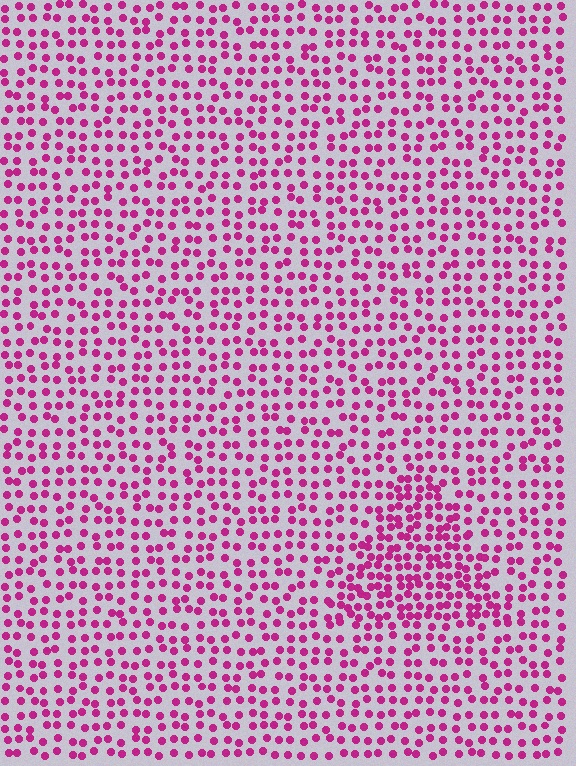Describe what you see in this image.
The image contains small magenta elements arranged at two different densities. A triangle-shaped region is visible where the elements are more densely packed than the surrounding area.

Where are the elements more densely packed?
The elements are more densely packed inside the triangle boundary.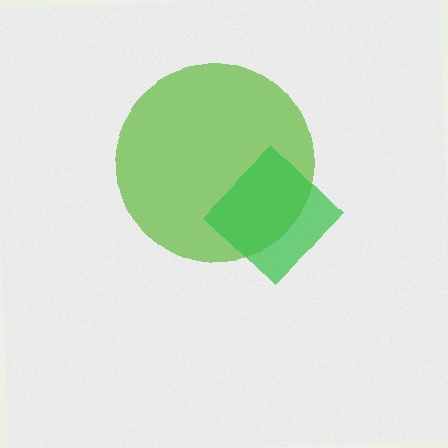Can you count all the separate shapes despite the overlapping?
Yes, there are 2 separate shapes.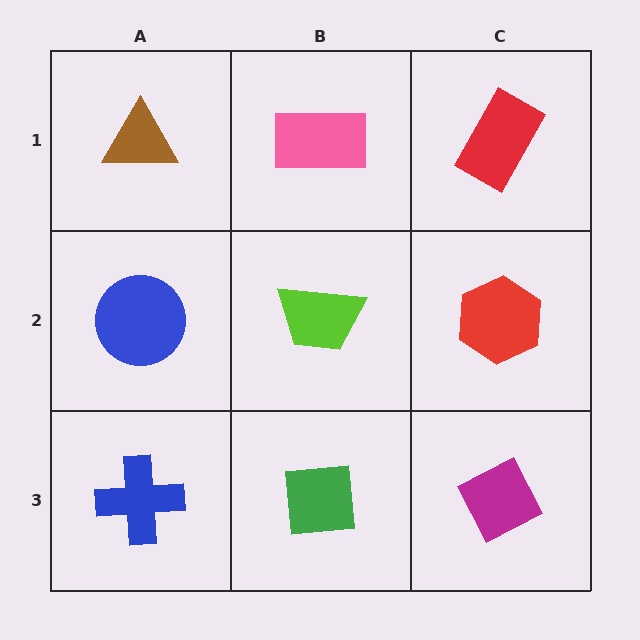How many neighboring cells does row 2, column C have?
3.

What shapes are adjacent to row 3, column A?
A blue circle (row 2, column A), a green square (row 3, column B).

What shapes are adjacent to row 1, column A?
A blue circle (row 2, column A), a pink rectangle (row 1, column B).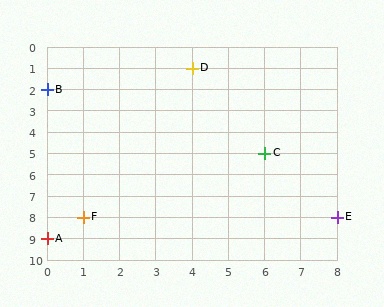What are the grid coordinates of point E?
Point E is at grid coordinates (8, 8).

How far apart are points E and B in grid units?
Points E and B are 8 columns and 6 rows apart (about 10.0 grid units diagonally).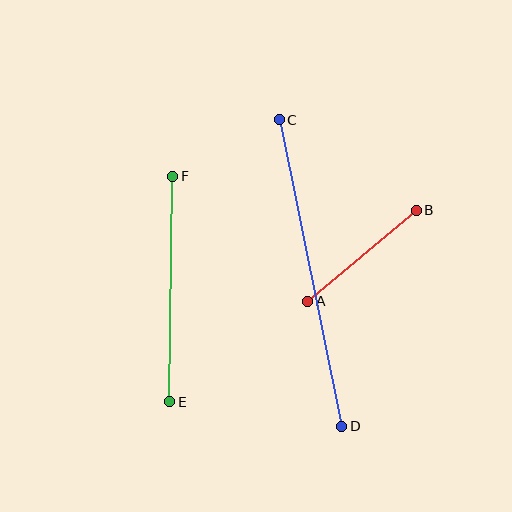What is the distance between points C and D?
The distance is approximately 313 pixels.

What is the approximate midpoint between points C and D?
The midpoint is at approximately (311, 273) pixels.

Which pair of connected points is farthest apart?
Points C and D are farthest apart.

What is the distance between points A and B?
The distance is approximately 142 pixels.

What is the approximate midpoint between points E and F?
The midpoint is at approximately (171, 289) pixels.